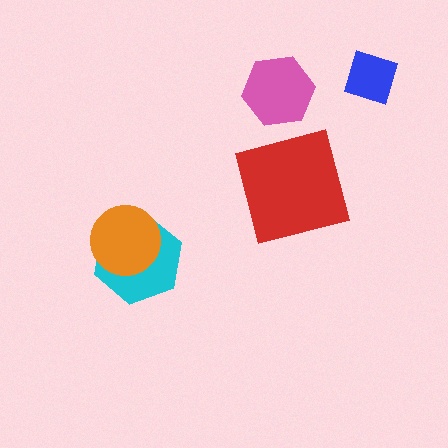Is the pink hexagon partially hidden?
No, no other shape covers it.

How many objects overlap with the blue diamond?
0 objects overlap with the blue diamond.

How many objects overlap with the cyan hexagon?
1 object overlaps with the cyan hexagon.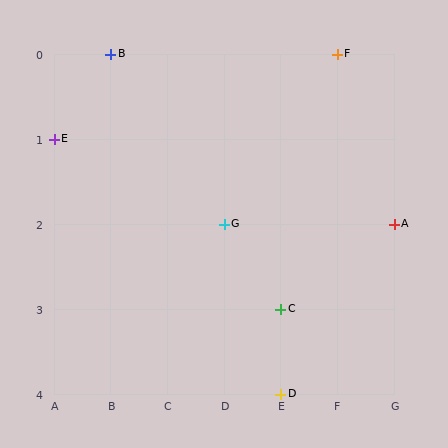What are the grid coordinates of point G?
Point G is at grid coordinates (D, 2).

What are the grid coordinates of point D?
Point D is at grid coordinates (E, 4).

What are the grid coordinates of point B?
Point B is at grid coordinates (B, 0).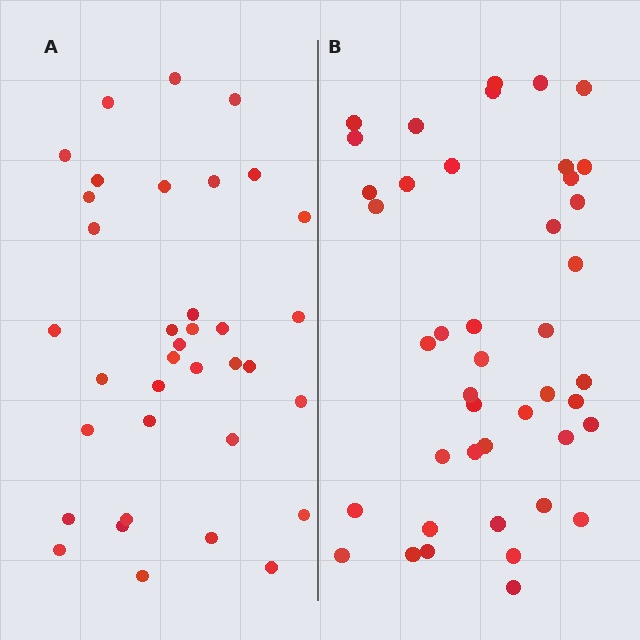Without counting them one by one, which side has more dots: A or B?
Region B (the right region) has more dots.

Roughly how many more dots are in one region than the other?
Region B has roughly 8 or so more dots than region A.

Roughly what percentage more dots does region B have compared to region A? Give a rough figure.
About 20% more.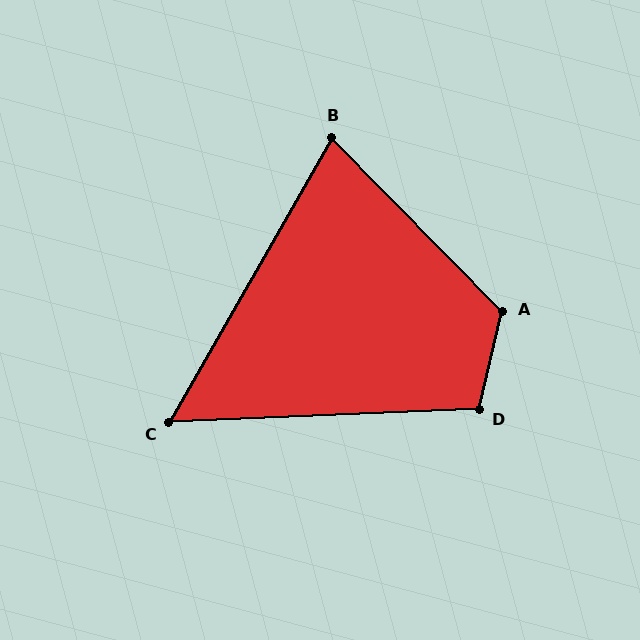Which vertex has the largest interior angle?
A, at approximately 122 degrees.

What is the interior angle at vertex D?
Approximately 106 degrees (obtuse).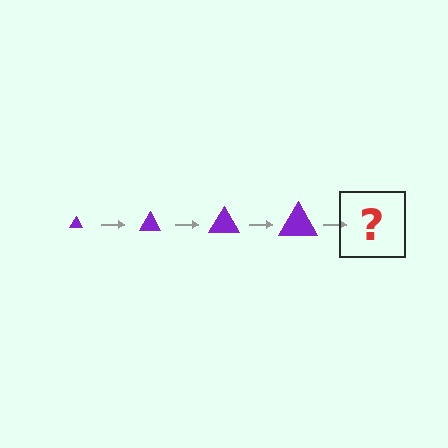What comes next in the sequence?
The next element should be a purple triangle, larger than the previous one.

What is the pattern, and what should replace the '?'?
The pattern is that the triangle gets progressively larger each step. The '?' should be a purple triangle, larger than the previous one.